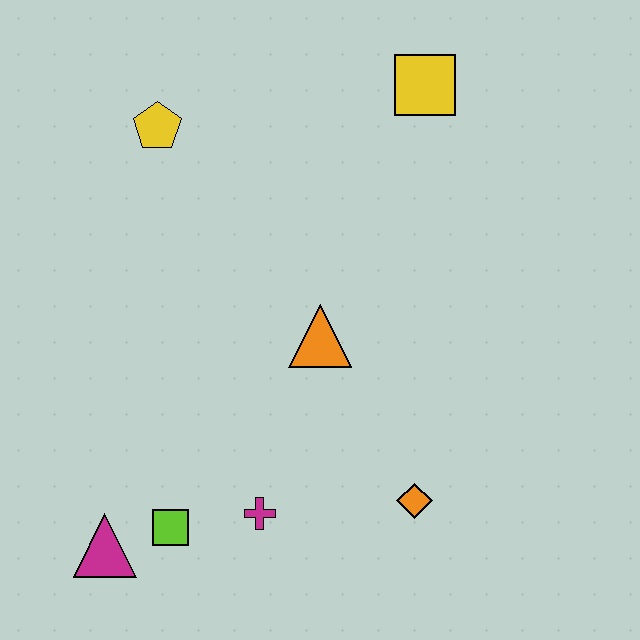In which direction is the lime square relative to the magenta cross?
The lime square is to the left of the magenta cross.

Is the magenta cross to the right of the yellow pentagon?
Yes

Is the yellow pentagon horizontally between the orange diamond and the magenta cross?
No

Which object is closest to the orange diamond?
The magenta cross is closest to the orange diamond.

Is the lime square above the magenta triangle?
Yes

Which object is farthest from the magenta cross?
The yellow square is farthest from the magenta cross.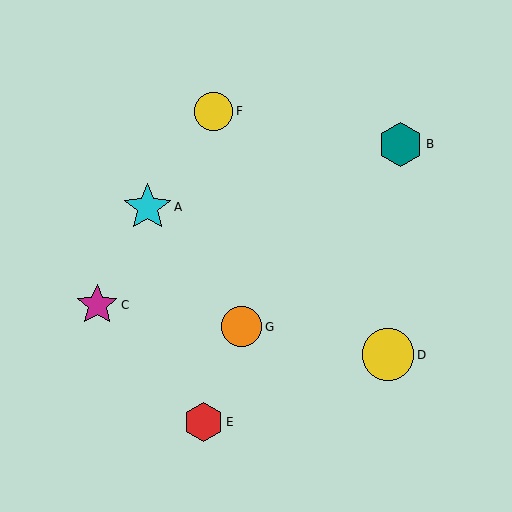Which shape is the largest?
The yellow circle (labeled D) is the largest.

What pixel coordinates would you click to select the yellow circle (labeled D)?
Click at (388, 355) to select the yellow circle D.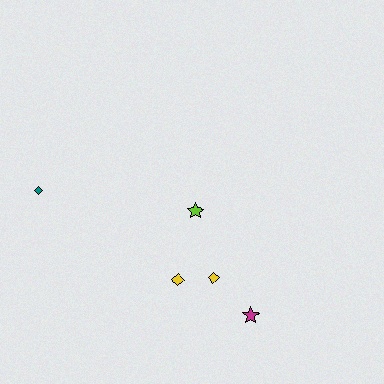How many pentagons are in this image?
There are no pentagons.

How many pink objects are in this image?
There are no pink objects.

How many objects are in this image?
There are 5 objects.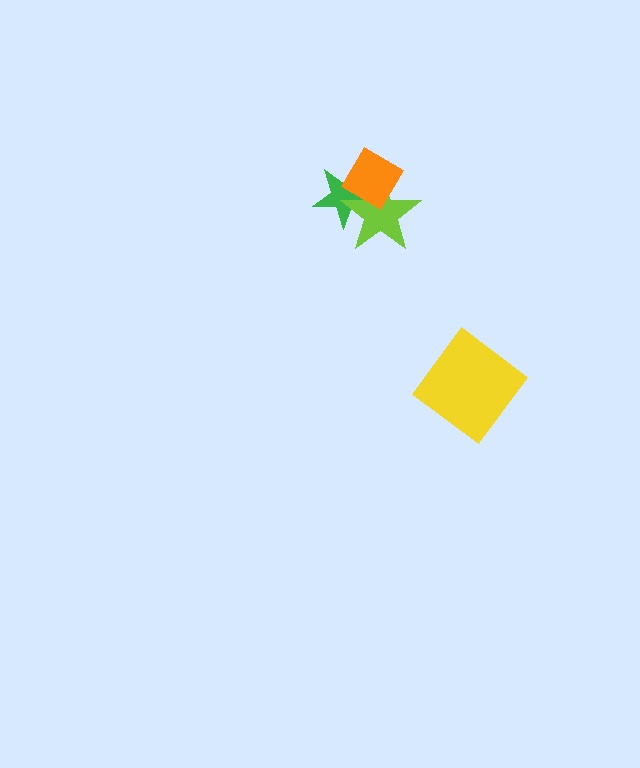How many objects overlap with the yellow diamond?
0 objects overlap with the yellow diamond.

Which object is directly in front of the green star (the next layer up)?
The lime star is directly in front of the green star.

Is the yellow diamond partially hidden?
No, no other shape covers it.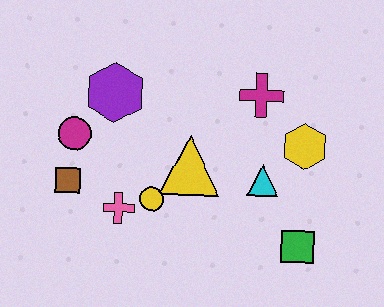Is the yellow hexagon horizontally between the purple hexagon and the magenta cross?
No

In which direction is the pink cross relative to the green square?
The pink cross is to the left of the green square.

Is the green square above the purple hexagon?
No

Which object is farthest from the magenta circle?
The green square is farthest from the magenta circle.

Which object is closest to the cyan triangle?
The yellow hexagon is closest to the cyan triangle.